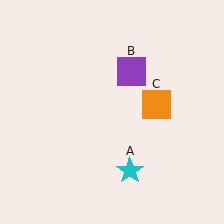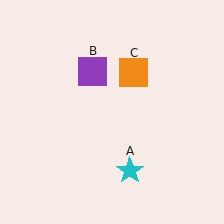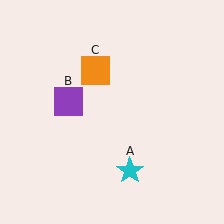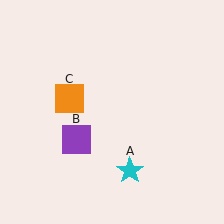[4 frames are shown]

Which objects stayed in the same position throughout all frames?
Cyan star (object A) remained stationary.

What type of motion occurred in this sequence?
The purple square (object B), orange square (object C) rotated counterclockwise around the center of the scene.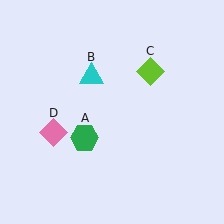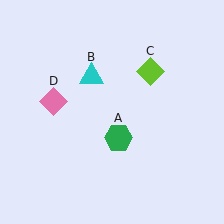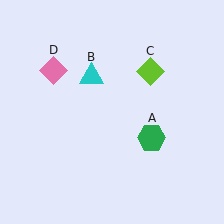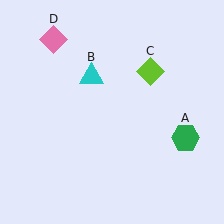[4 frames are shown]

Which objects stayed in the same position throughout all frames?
Cyan triangle (object B) and lime diamond (object C) remained stationary.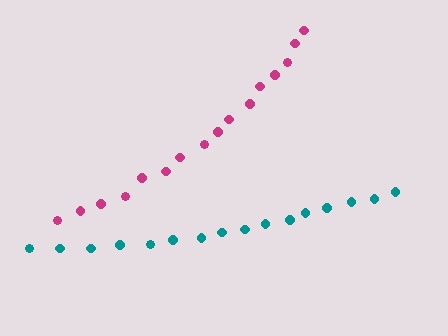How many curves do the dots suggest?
There are 2 distinct paths.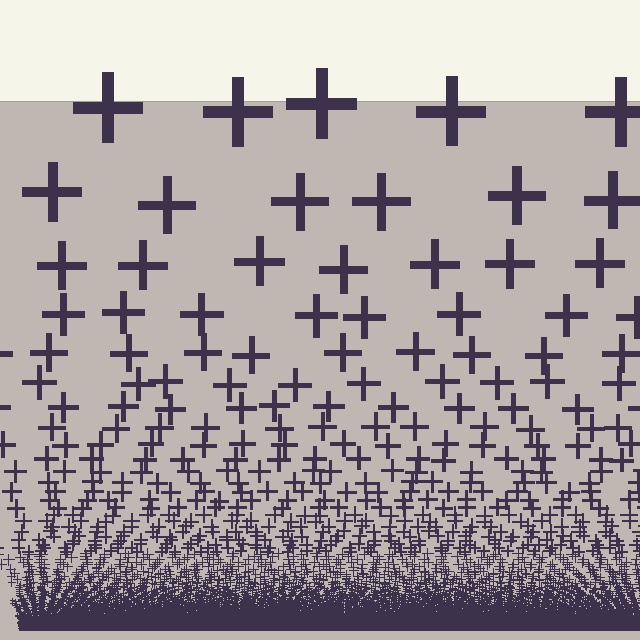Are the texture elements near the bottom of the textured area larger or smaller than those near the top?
Smaller. The gradient is inverted — elements near the bottom are smaller and denser.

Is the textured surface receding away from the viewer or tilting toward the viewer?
The surface appears to tilt toward the viewer. Texture elements get larger and sparser toward the top.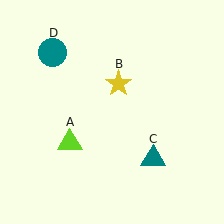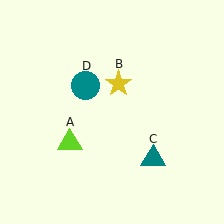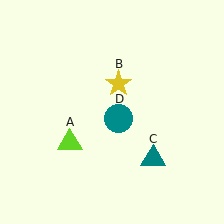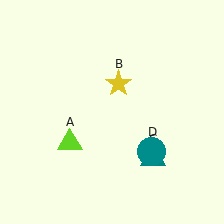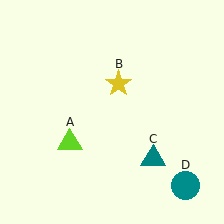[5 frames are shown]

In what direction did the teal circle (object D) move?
The teal circle (object D) moved down and to the right.